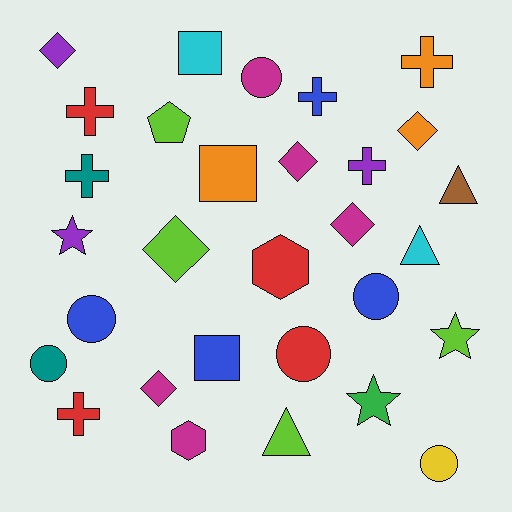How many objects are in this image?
There are 30 objects.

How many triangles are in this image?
There are 3 triangles.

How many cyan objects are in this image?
There are 2 cyan objects.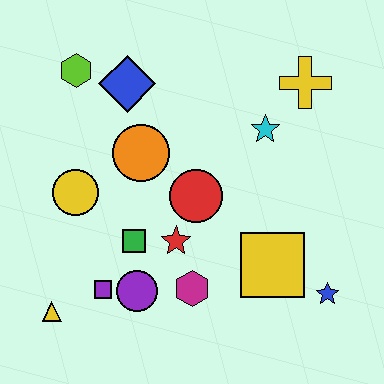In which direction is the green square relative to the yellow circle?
The green square is to the right of the yellow circle.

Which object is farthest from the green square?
The yellow cross is farthest from the green square.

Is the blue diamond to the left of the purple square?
No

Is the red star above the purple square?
Yes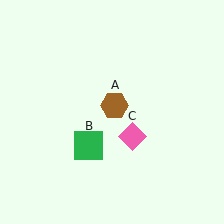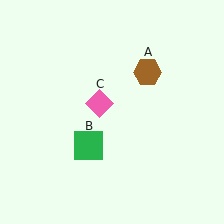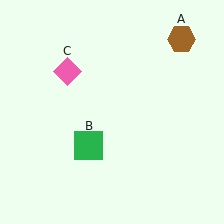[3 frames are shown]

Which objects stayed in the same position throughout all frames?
Green square (object B) remained stationary.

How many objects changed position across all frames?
2 objects changed position: brown hexagon (object A), pink diamond (object C).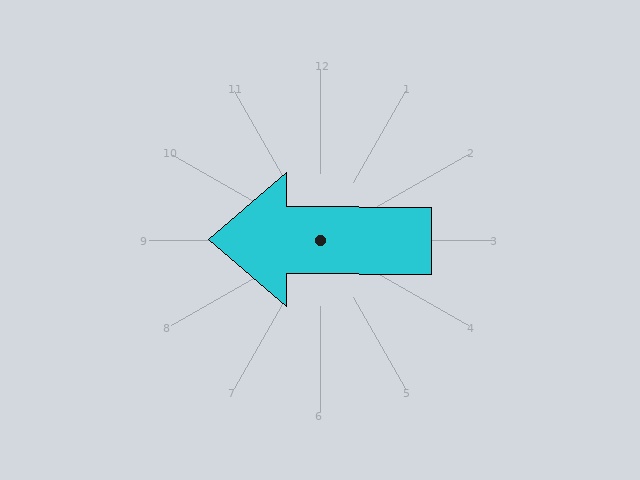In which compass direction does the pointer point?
West.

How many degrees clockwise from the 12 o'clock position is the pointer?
Approximately 270 degrees.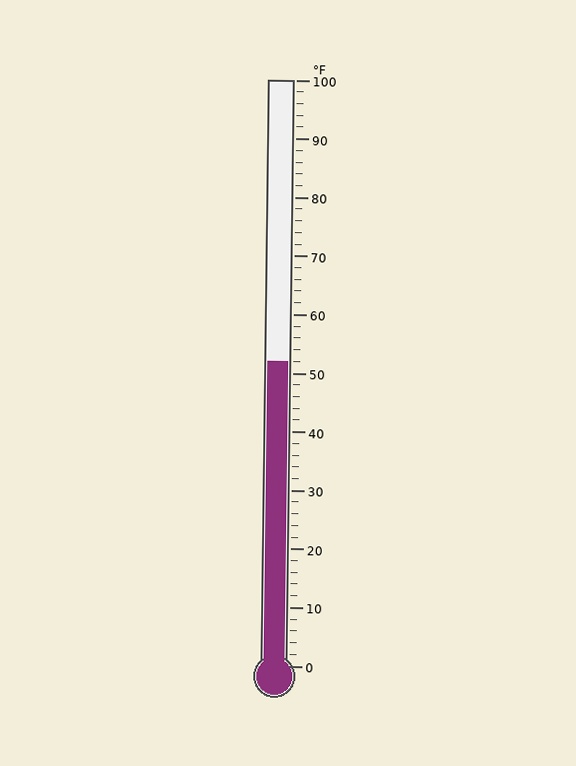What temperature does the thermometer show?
The thermometer shows approximately 52°F.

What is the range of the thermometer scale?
The thermometer scale ranges from 0°F to 100°F.